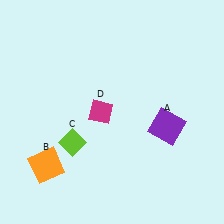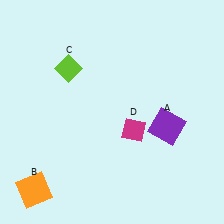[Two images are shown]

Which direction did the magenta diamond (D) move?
The magenta diamond (D) moved right.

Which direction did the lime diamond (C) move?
The lime diamond (C) moved up.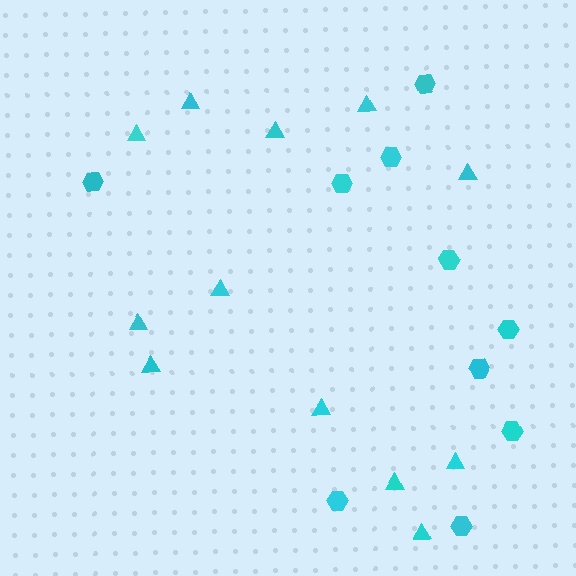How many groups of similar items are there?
There are 2 groups: one group of hexagons (10) and one group of triangles (12).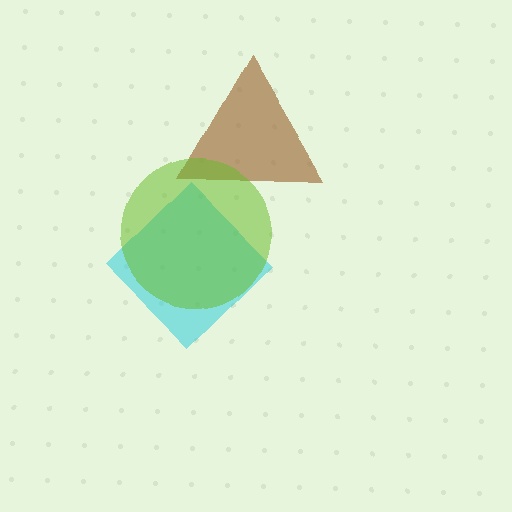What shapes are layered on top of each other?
The layered shapes are: a brown triangle, a cyan diamond, a lime circle.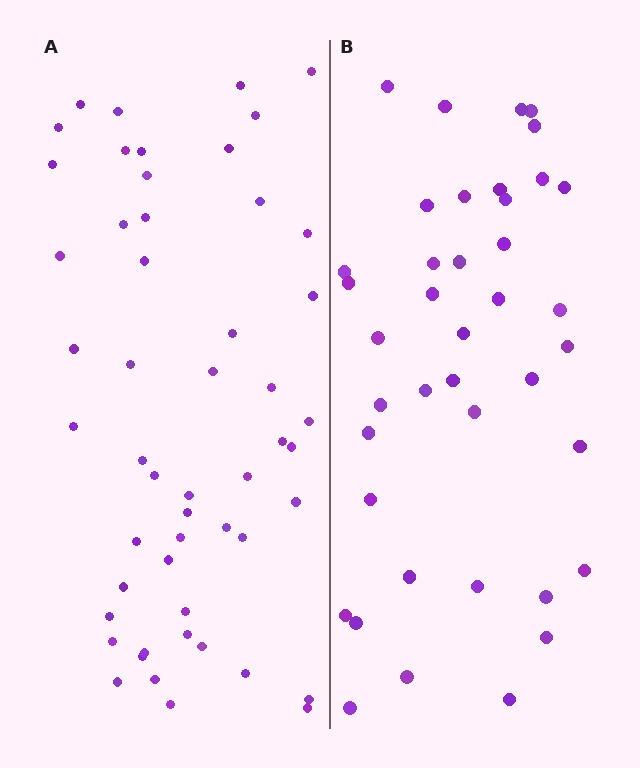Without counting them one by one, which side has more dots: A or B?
Region A (the left region) has more dots.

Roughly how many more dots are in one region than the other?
Region A has roughly 12 or so more dots than region B.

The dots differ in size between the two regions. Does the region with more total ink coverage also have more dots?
No. Region B has more total ink coverage because its dots are larger, but region A actually contains more individual dots. Total area can be misleading — the number of items is what matters here.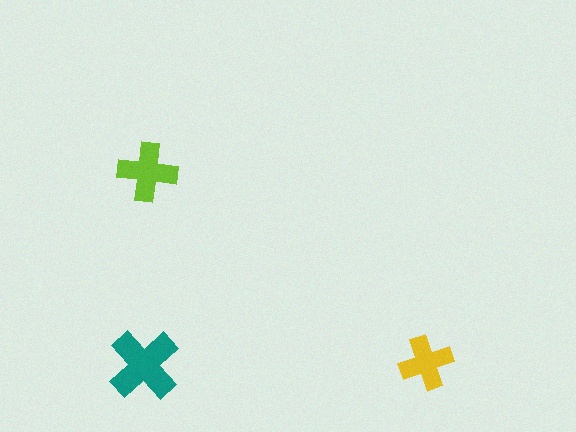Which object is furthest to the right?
The yellow cross is rightmost.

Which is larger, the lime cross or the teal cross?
The teal one.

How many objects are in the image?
There are 3 objects in the image.